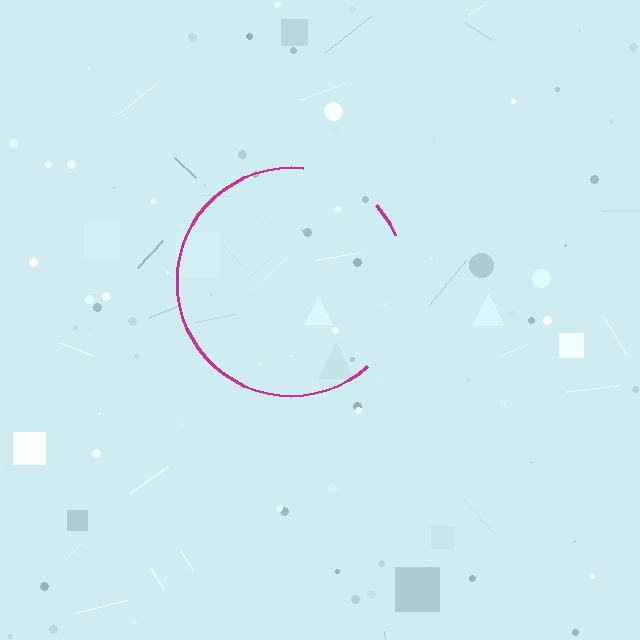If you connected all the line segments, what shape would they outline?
They would outline a circle.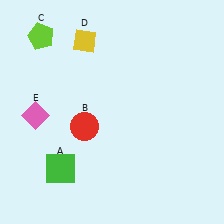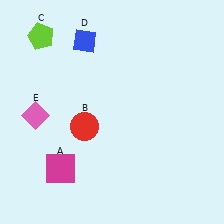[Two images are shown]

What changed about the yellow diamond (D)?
In Image 1, D is yellow. In Image 2, it changed to blue.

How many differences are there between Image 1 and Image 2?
There are 2 differences between the two images.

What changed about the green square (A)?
In Image 1, A is green. In Image 2, it changed to magenta.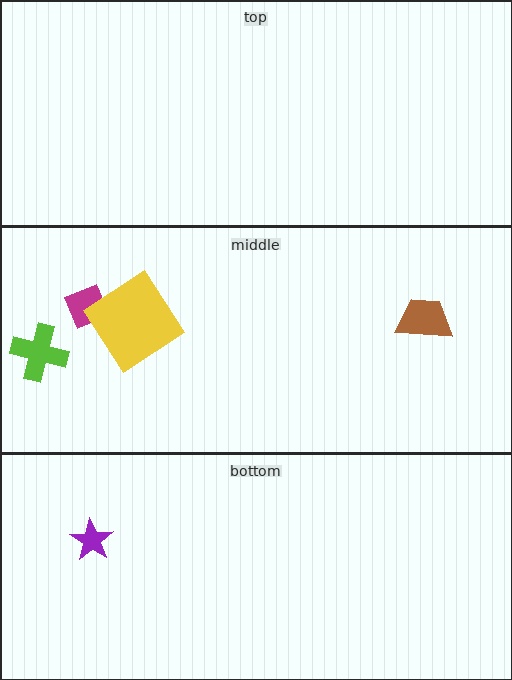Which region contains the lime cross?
The middle region.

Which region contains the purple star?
The bottom region.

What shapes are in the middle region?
The brown trapezoid, the lime cross, the magenta diamond, the yellow diamond.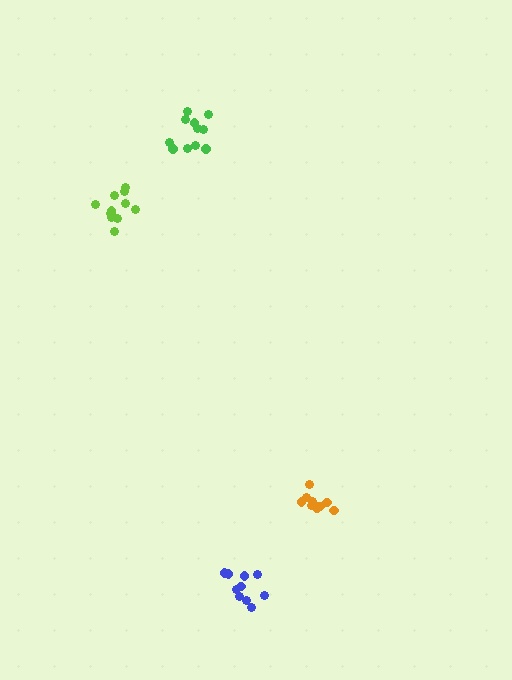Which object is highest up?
The green cluster is topmost.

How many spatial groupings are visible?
There are 4 spatial groupings.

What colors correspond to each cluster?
The clusters are colored: blue, lime, green, orange.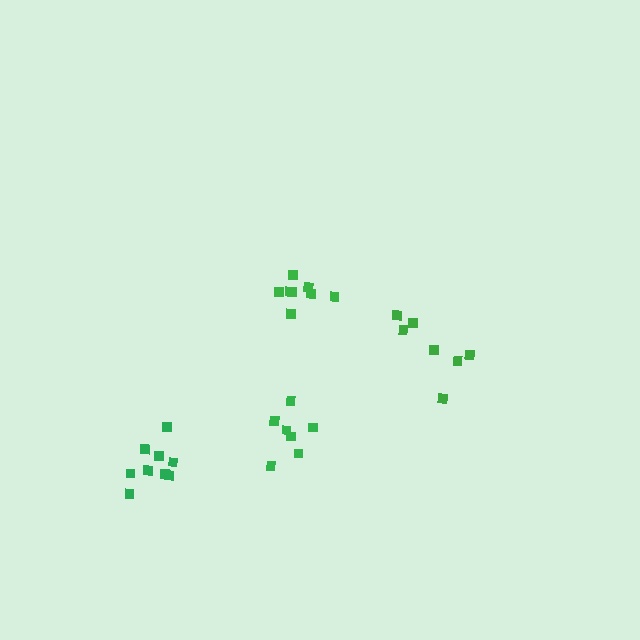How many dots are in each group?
Group 1: 8 dots, Group 2: 7 dots, Group 3: 7 dots, Group 4: 9 dots (31 total).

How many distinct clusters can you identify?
There are 4 distinct clusters.